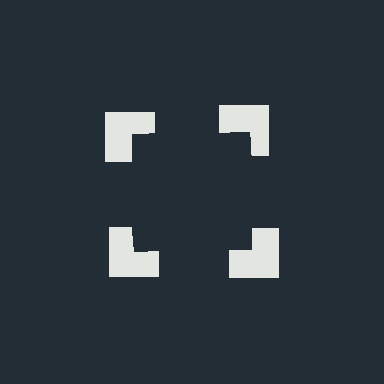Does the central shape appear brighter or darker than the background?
It typically appears slightly darker than the background, even though no actual brightness change is drawn.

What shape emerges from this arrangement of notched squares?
An illusory square — its edges are inferred from the aligned wedge cuts in the notched squares, not physically drawn.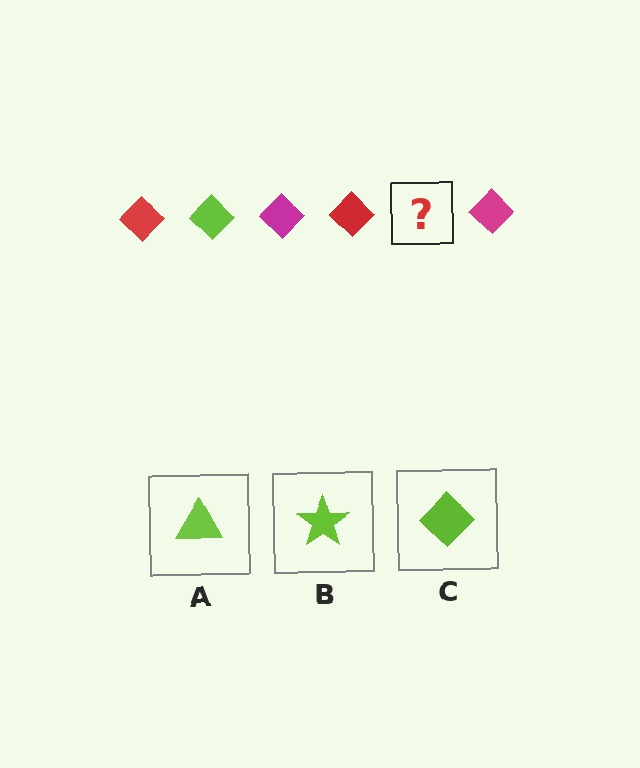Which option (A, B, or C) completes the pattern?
C.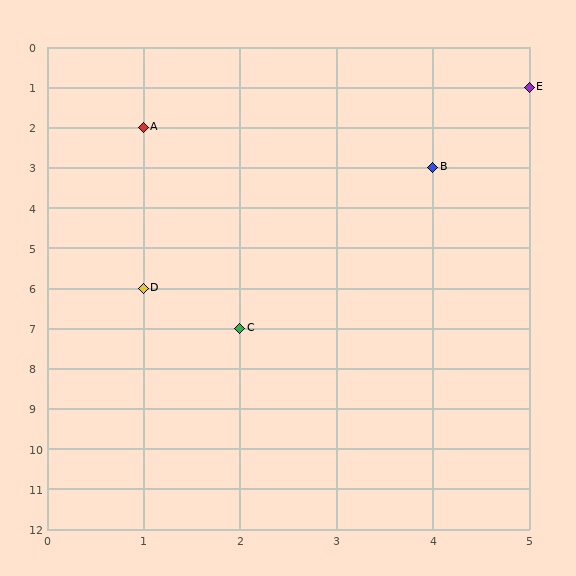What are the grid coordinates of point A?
Point A is at grid coordinates (1, 2).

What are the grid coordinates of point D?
Point D is at grid coordinates (1, 6).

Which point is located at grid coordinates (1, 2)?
Point A is at (1, 2).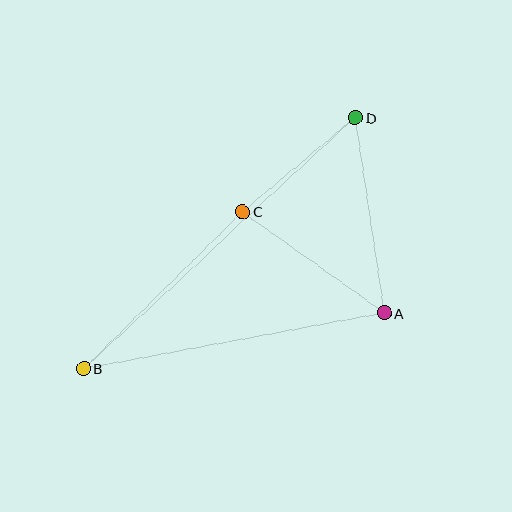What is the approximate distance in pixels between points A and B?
The distance between A and B is approximately 305 pixels.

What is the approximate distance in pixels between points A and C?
The distance between A and C is approximately 174 pixels.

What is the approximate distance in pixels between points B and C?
The distance between B and C is approximately 223 pixels.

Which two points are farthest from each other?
Points B and D are farthest from each other.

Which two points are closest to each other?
Points C and D are closest to each other.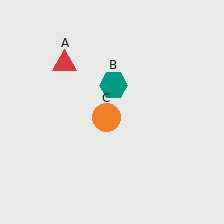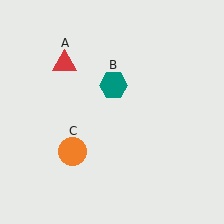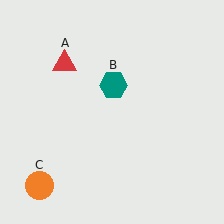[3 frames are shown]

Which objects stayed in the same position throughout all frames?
Red triangle (object A) and teal hexagon (object B) remained stationary.